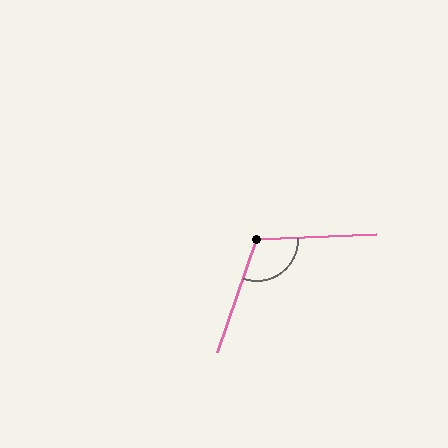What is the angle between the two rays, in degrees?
Approximately 112 degrees.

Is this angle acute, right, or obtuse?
It is obtuse.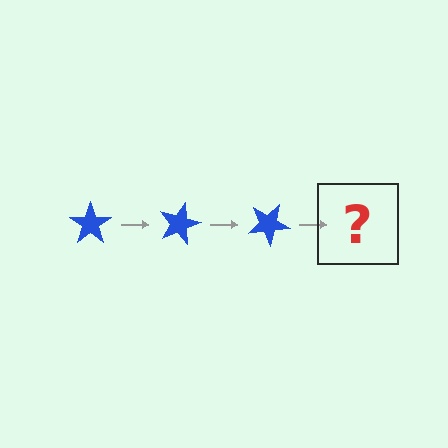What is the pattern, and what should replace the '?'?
The pattern is that the star rotates 15 degrees each step. The '?' should be a blue star rotated 45 degrees.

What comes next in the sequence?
The next element should be a blue star rotated 45 degrees.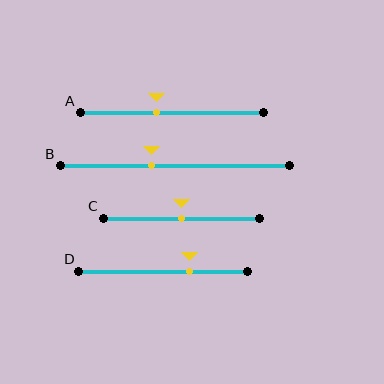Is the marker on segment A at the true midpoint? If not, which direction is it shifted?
No, the marker on segment A is shifted to the left by about 9% of the segment length.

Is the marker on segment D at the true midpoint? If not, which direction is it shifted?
No, the marker on segment D is shifted to the right by about 15% of the segment length.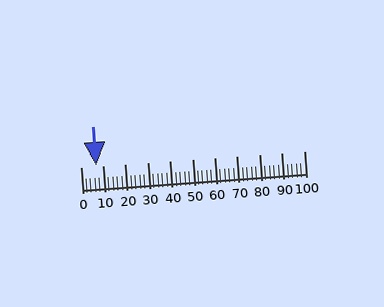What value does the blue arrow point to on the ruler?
The blue arrow points to approximately 7.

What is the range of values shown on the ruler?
The ruler shows values from 0 to 100.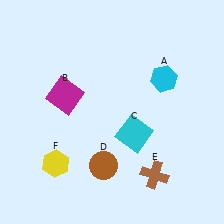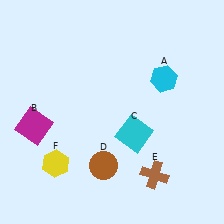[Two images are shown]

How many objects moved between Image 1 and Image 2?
1 object moved between the two images.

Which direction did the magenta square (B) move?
The magenta square (B) moved left.